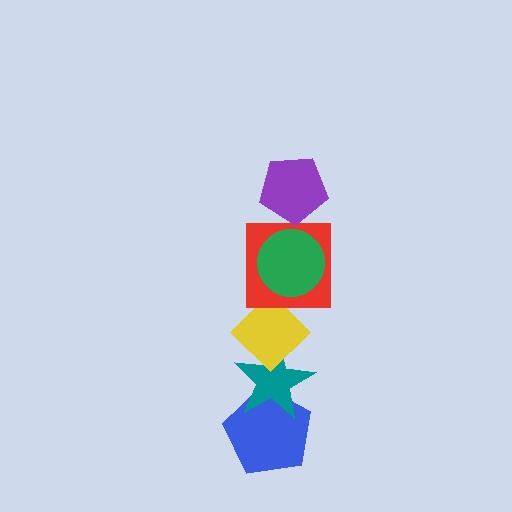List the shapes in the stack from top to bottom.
From top to bottom: the purple pentagon, the green circle, the red square, the yellow diamond, the teal star, the blue pentagon.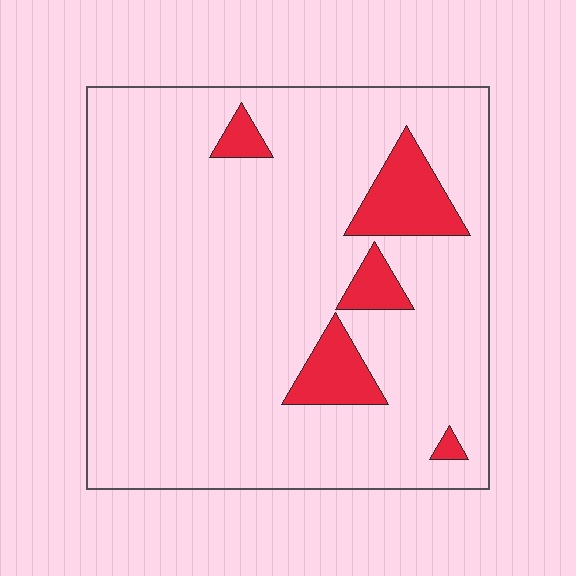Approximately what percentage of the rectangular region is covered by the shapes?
Approximately 10%.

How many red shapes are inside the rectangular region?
5.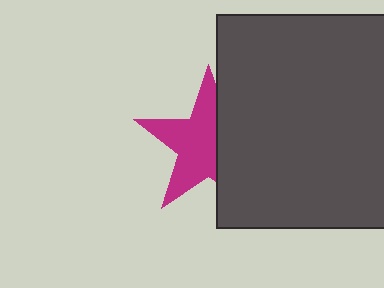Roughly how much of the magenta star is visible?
About half of it is visible (roughly 60%).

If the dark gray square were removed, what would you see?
You would see the complete magenta star.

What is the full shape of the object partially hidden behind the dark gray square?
The partially hidden object is a magenta star.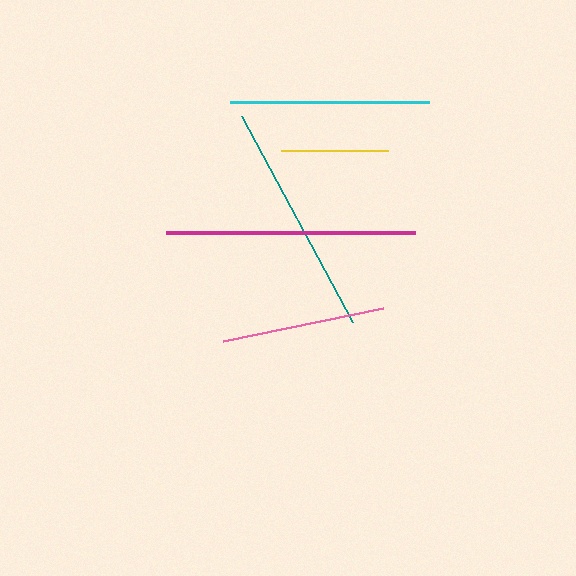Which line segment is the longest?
The magenta line is the longest at approximately 249 pixels.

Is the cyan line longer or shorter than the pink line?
The cyan line is longer than the pink line.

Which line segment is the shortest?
The yellow line is the shortest at approximately 107 pixels.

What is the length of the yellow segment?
The yellow segment is approximately 107 pixels long.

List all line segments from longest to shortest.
From longest to shortest: magenta, teal, cyan, pink, yellow.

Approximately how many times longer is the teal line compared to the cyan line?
The teal line is approximately 1.2 times the length of the cyan line.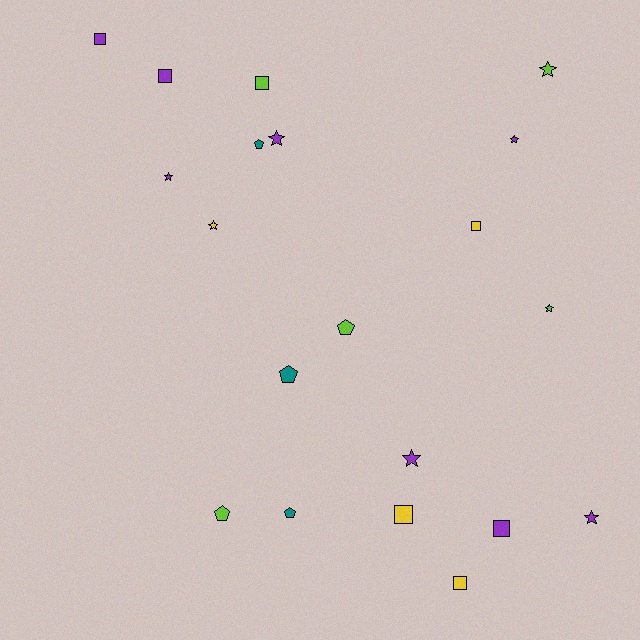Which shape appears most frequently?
Star, with 8 objects.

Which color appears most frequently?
Purple, with 8 objects.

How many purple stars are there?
There are 5 purple stars.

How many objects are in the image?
There are 20 objects.